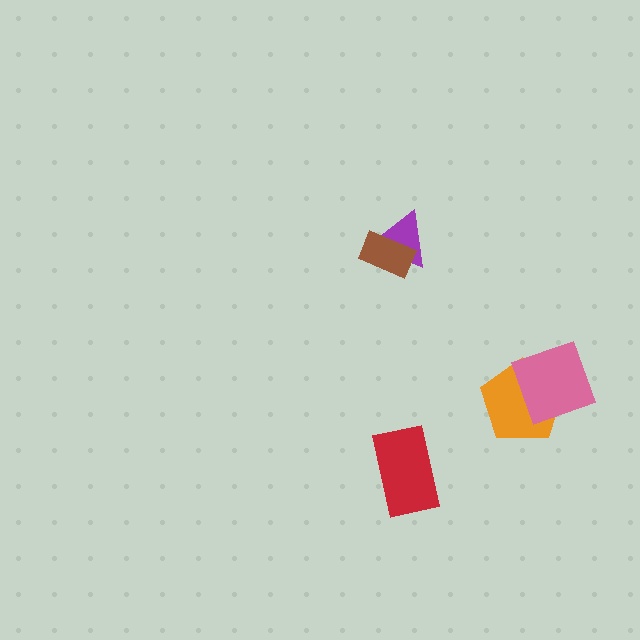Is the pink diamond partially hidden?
No, no other shape covers it.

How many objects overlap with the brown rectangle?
1 object overlaps with the brown rectangle.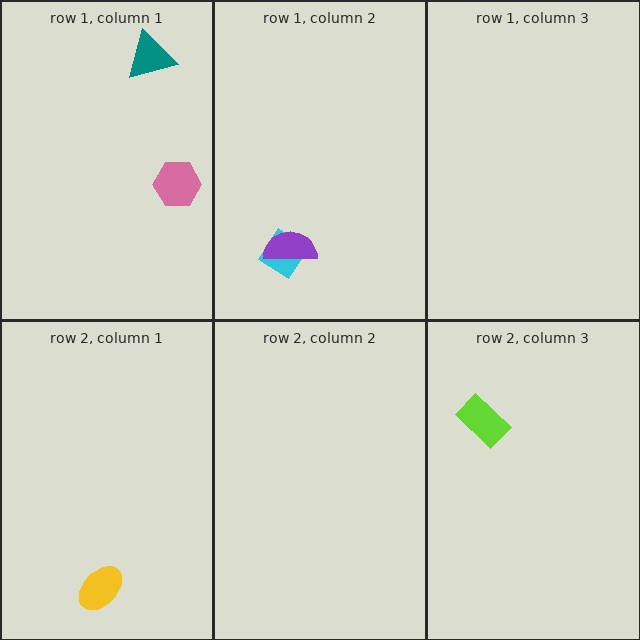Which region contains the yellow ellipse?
The row 2, column 1 region.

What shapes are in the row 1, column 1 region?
The pink hexagon, the teal triangle.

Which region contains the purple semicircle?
The row 1, column 2 region.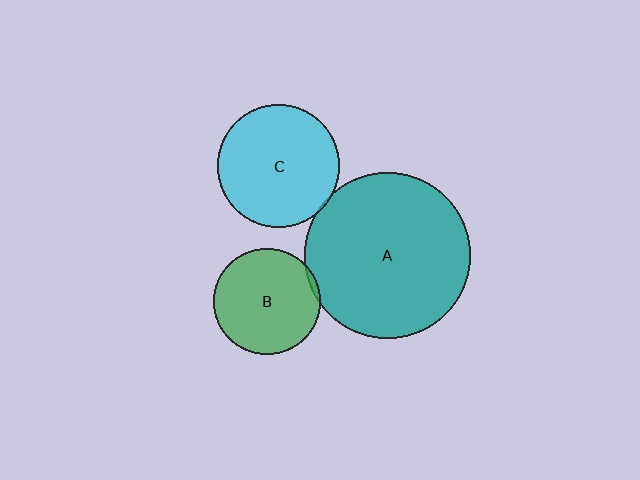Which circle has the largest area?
Circle A (teal).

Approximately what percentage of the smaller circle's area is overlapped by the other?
Approximately 5%.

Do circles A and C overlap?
Yes.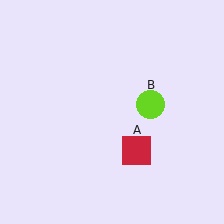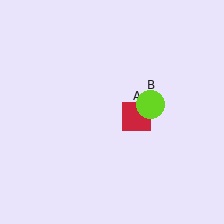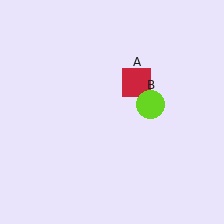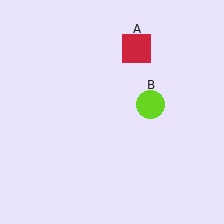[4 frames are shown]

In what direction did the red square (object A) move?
The red square (object A) moved up.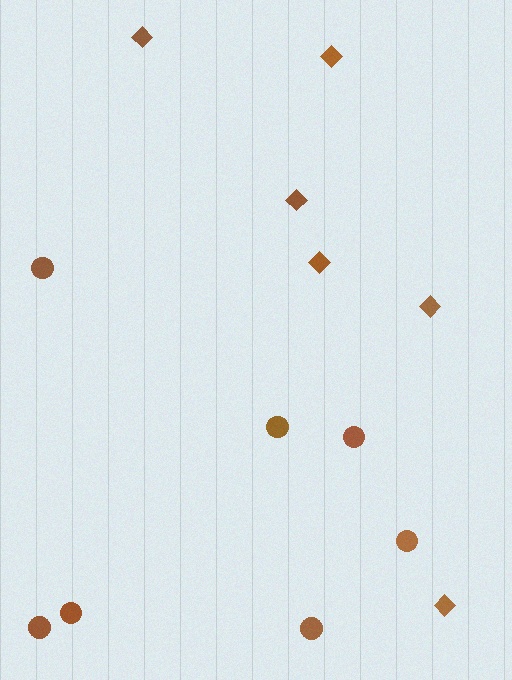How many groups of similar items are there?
There are 2 groups: one group of circles (7) and one group of diamonds (6).